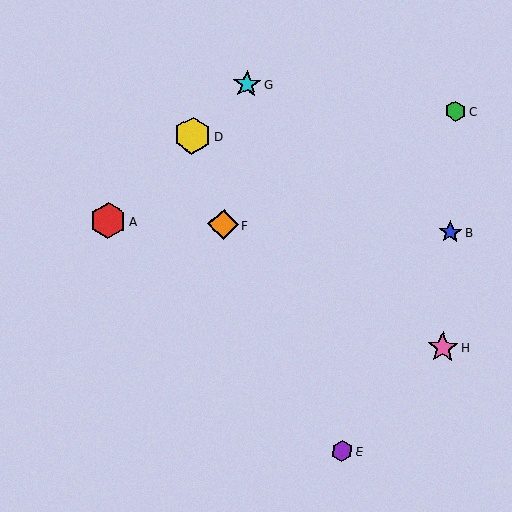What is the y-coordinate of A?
Object A is at y≈221.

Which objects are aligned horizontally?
Objects A, B, F are aligned horizontally.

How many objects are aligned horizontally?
3 objects (A, B, F) are aligned horizontally.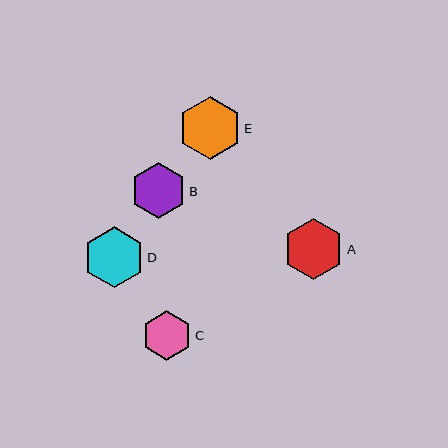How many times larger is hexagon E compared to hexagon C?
Hexagon E is approximately 1.3 times the size of hexagon C.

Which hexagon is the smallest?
Hexagon C is the smallest with a size of approximately 50 pixels.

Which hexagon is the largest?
Hexagon E is the largest with a size of approximately 63 pixels.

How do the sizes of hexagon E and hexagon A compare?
Hexagon E and hexagon A are approximately the same size.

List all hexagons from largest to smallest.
From largest to smallest: E, A, D, B, C.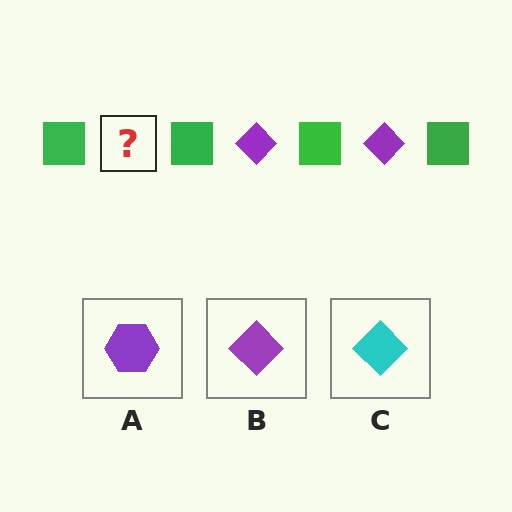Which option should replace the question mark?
Option B.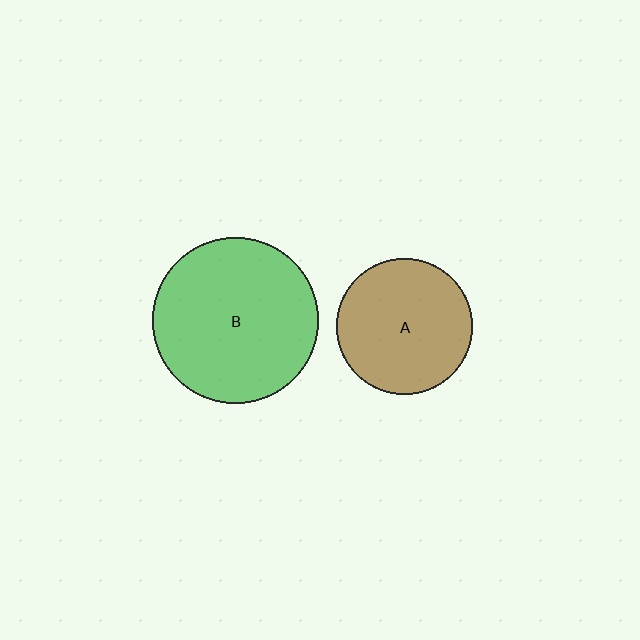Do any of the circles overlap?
No, none of the circles overlap.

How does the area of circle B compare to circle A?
Approximately 1.5 times.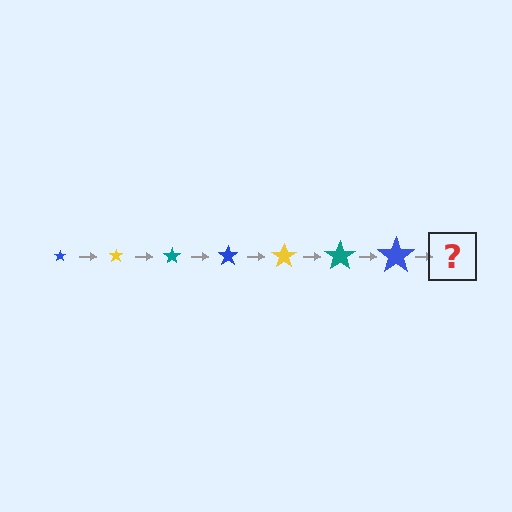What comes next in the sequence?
The next element should be a yellow star, larger than the previous one.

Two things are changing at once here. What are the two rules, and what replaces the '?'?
The two rules are that the star grows larger each step and the color cycles through blue, yellow, and teal. The '?' should be a yellow star, larger than the previous one.